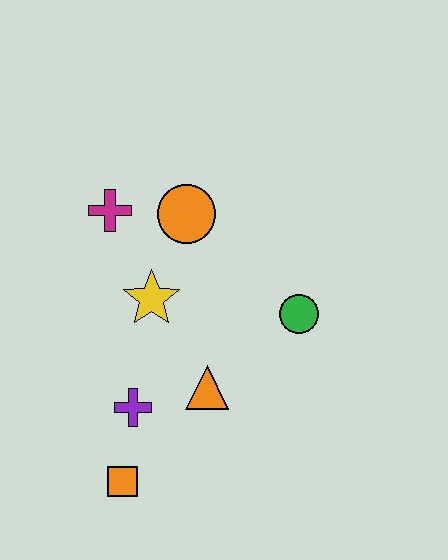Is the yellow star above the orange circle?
No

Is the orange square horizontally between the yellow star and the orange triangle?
No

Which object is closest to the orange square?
The purple cross is closest to the orange square.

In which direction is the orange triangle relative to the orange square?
The orange triangle is above the orange square.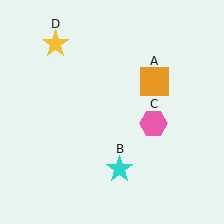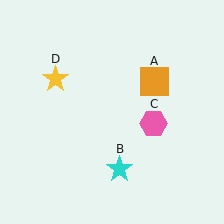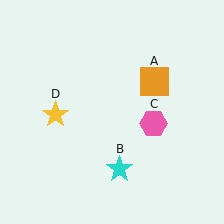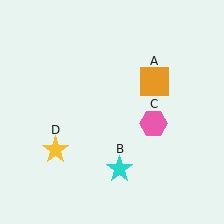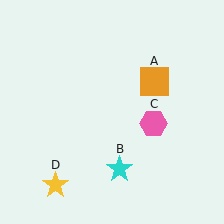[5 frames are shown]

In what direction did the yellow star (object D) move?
The yellow star (object D) moved down.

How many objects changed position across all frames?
1 object changed position: yellow star (object D).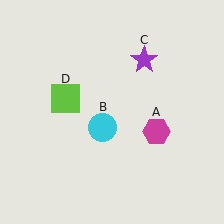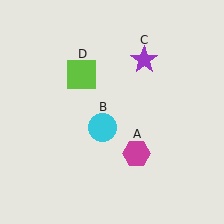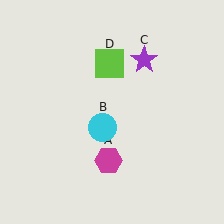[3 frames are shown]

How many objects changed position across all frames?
2 objects changed position: magenta hexagon (object A), lime square (object D).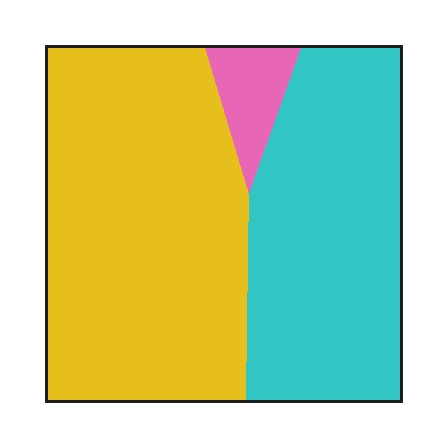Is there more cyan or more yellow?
Yellow.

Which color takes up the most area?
Yellow, at roughly 55%.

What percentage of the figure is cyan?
Cyan takes up between a quarter and a half of the figure.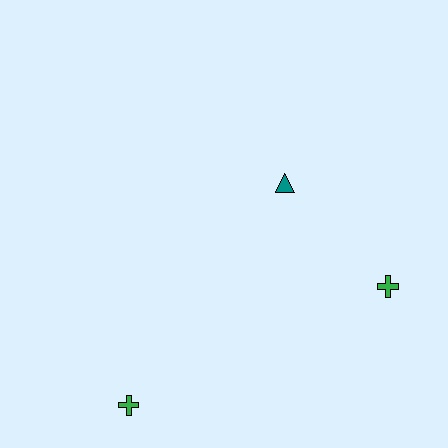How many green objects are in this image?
There are 2 green objects.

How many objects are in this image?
There are 3 objects.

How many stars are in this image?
There are no stars.